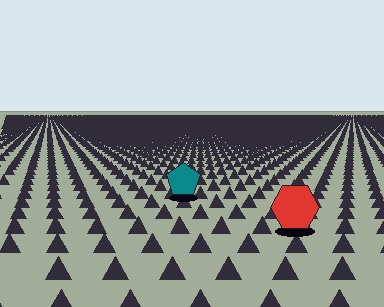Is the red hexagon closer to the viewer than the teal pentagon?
Yes. The red hexagon is closer — you can tell from the texture gradient: the ground texture is coarser near it.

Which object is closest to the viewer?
The red hexagon is closest. The texture marks near it are larger and more spread out.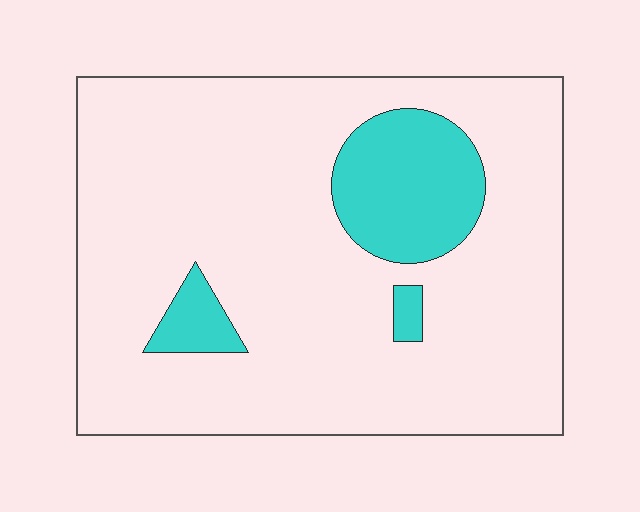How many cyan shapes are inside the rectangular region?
3.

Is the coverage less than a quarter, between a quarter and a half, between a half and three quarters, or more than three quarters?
Less than a quarter.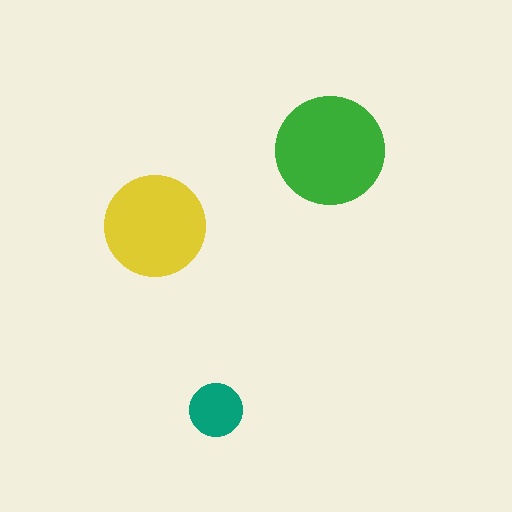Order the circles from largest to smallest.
the green one, the yellow one, the teal one.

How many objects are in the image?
There are 3 objects in the image.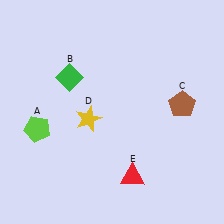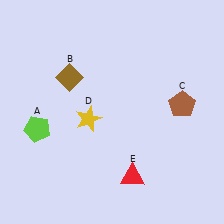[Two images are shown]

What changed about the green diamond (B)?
In Image 1, B is green. In Image 2, it changed to brown.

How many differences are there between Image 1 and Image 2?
There is 1 difference between the two images.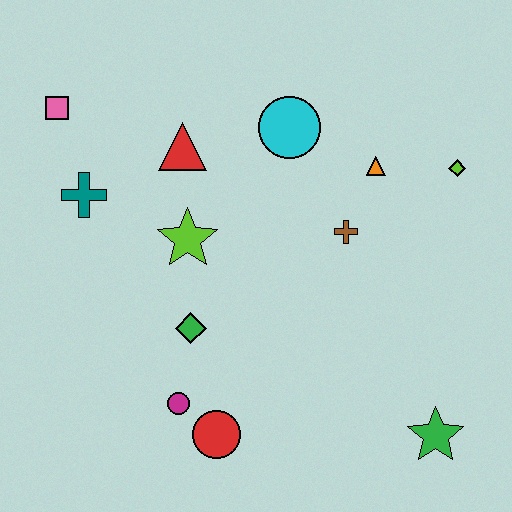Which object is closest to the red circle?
The magenta circle is closest to the red circle.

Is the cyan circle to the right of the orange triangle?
No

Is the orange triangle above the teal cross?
Yes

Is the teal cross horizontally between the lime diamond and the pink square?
Yes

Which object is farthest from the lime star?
The green star is farthest from the lime star.